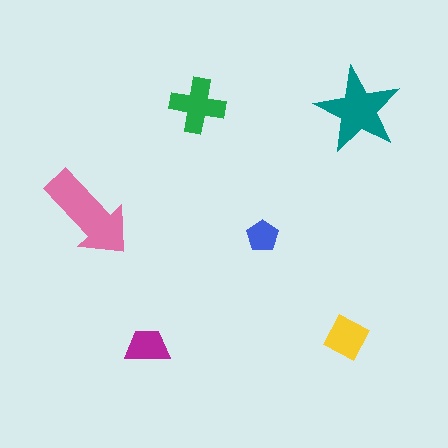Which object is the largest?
The pink arrow.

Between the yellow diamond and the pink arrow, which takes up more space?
The pink arrow.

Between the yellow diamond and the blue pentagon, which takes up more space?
The yellow diamond.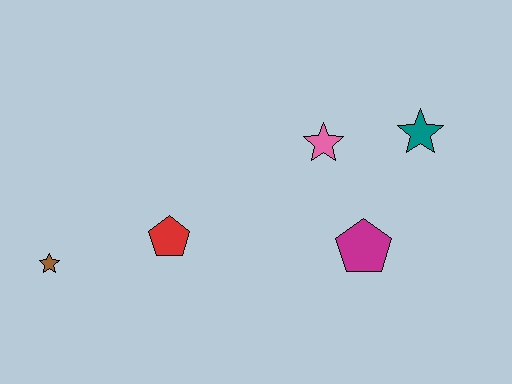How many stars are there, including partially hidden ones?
There are 3 stars.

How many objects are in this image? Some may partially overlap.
There are 5 objects.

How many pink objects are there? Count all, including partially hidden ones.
There is 1 pink object.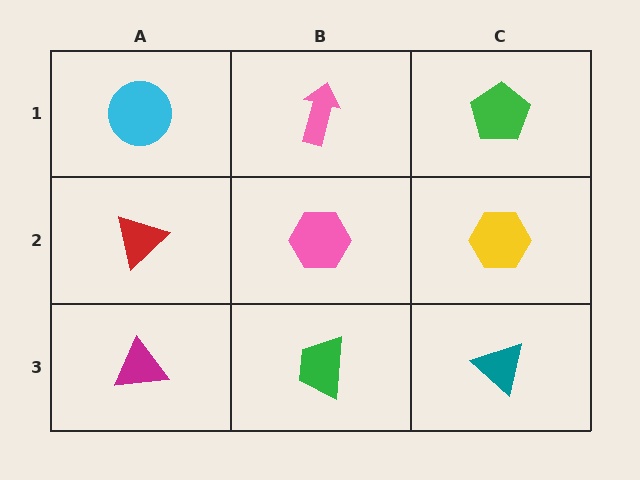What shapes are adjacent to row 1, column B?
A pink hexagon (row 2, column B), a cyan circle (row 1, column A), a green pentagon (row 1, column C).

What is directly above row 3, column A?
A red triangle.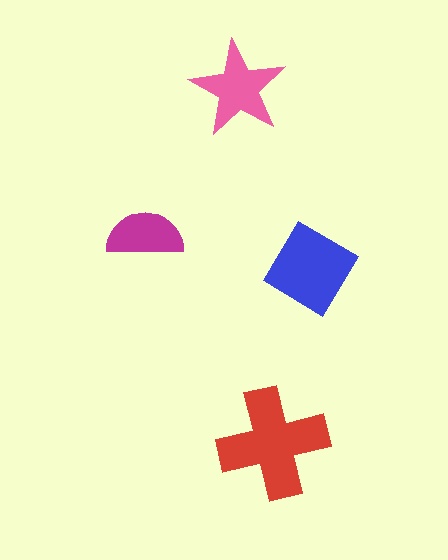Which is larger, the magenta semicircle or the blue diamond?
The blue diamond.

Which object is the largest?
The red cross.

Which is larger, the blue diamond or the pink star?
The blue diamond.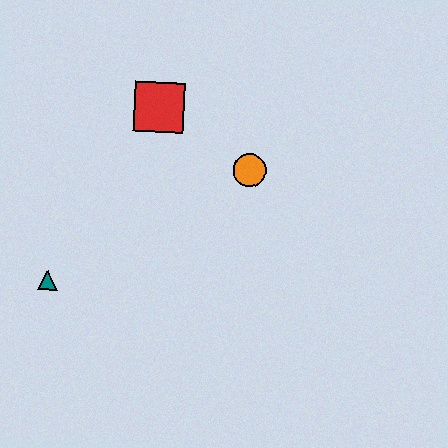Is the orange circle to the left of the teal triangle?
No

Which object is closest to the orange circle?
The red square is closest to the orange circle.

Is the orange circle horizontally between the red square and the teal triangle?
No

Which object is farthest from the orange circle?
The teal triangle is farthest from the orange circle.